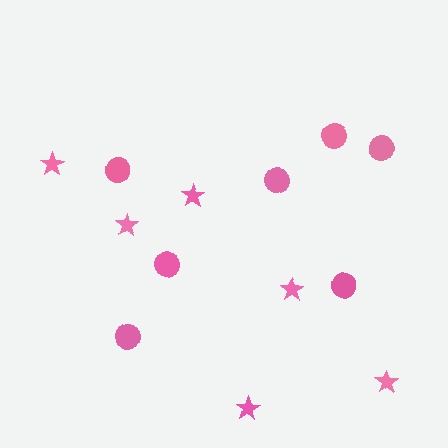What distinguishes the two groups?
There are 2 groups: one group of circles (7) and one group of stars (6).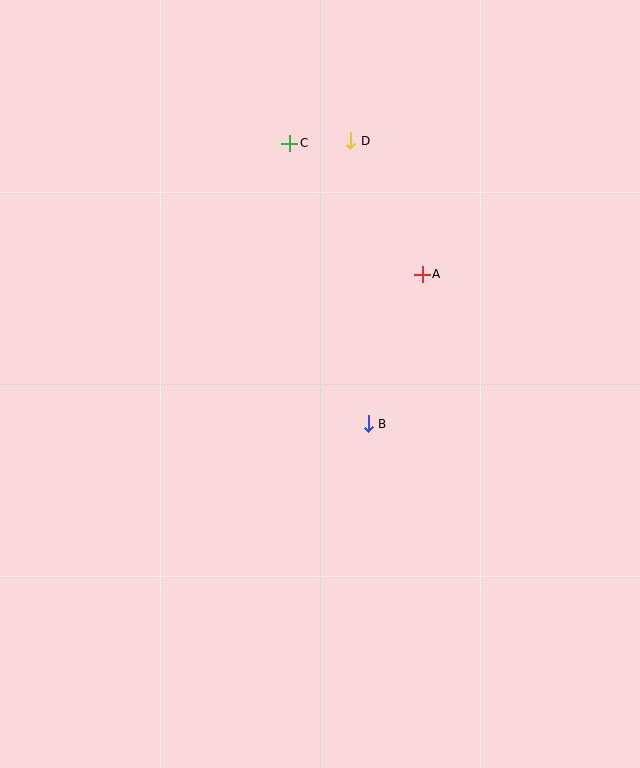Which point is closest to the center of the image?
Point B at (368, 424) is closest to the center.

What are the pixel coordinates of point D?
Point D is at (351, 141).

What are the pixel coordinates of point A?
Point A is at (422, 274).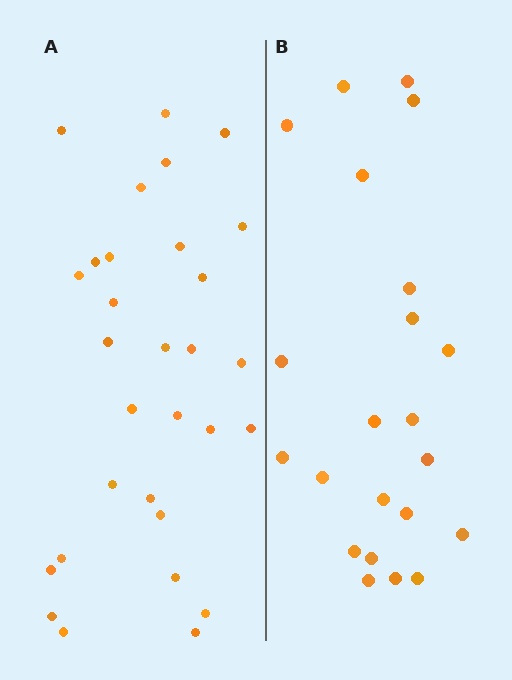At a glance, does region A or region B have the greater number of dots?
Region A (the left region) has more dots.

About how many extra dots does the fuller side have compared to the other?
Region A has roughly 8 or so more dots than region B.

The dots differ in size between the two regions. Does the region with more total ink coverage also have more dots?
No. Region B has more total ink coverage because its dots are larger, but region A actually contains more individual dots. Total area can be misleading — the number of items is what matters here.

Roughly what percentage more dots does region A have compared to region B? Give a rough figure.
About 35% more.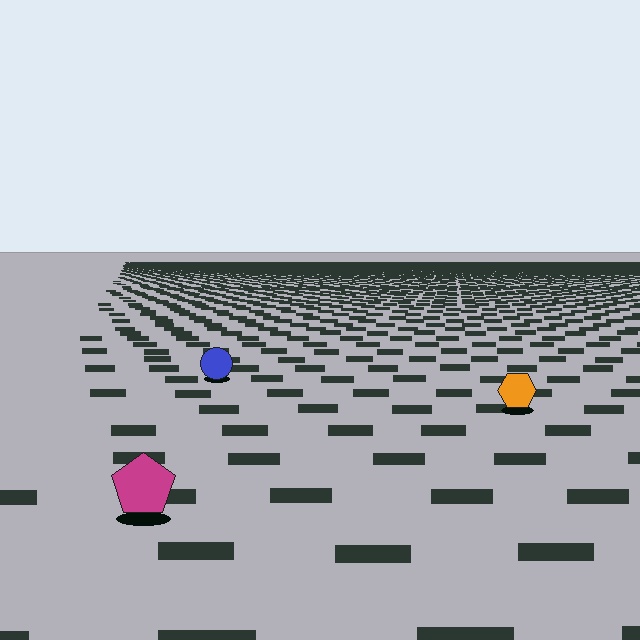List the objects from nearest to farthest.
From nearest to farthest: the magenta pentagon, the orange hexagon, the blue circle.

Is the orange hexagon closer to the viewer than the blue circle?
Yes. The orange hexagon is closer — you can tell from the texture gradient: the ground texture is coarser near it.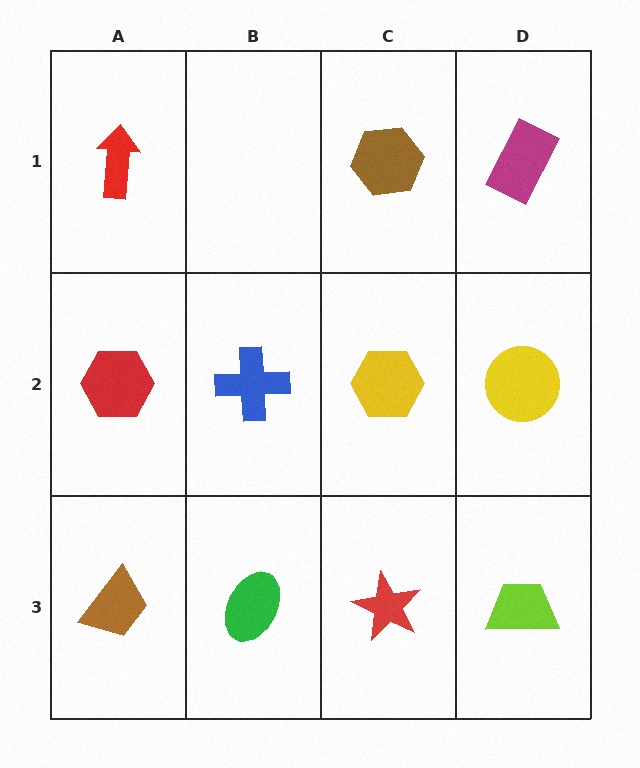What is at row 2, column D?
A yellow circle.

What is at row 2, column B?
A blue cross.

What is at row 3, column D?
A lime trapezoid.